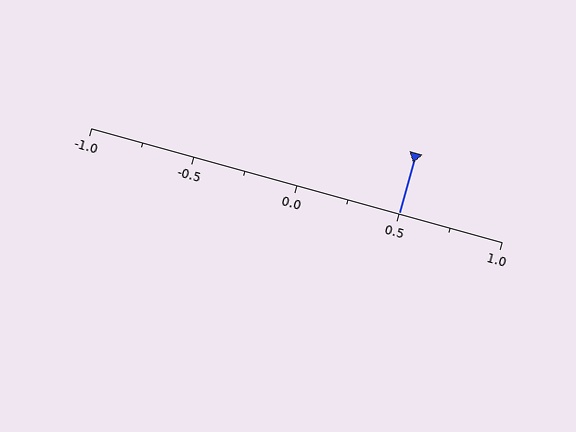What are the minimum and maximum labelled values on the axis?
The axis runs from -1.0 to 1.0.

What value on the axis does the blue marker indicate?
The marker indicates approximately 0.5.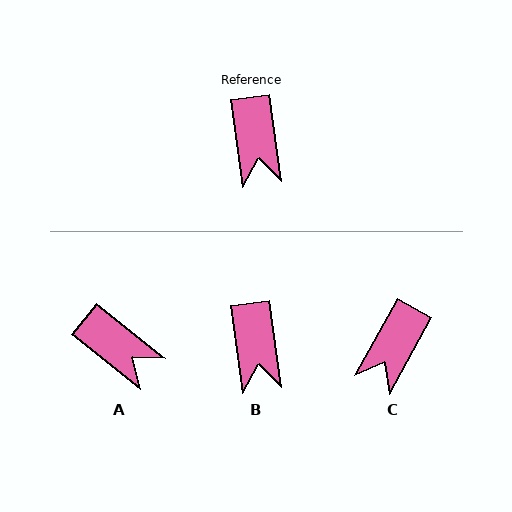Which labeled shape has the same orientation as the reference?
B.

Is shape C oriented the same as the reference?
No, it is off by about 37 degrees.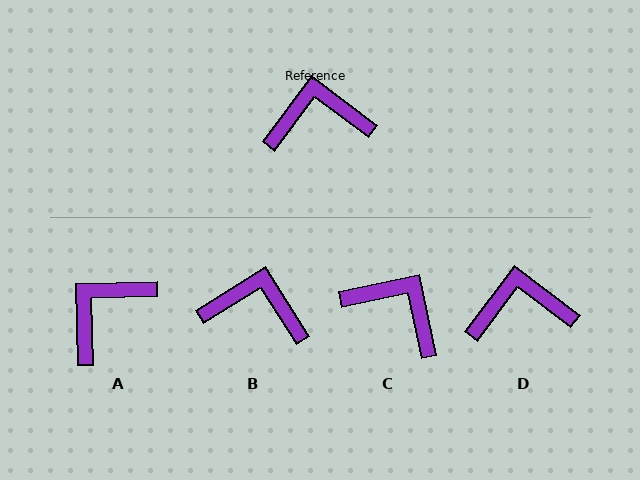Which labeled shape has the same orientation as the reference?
D.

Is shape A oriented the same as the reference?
No, it is off by about 39 degrees.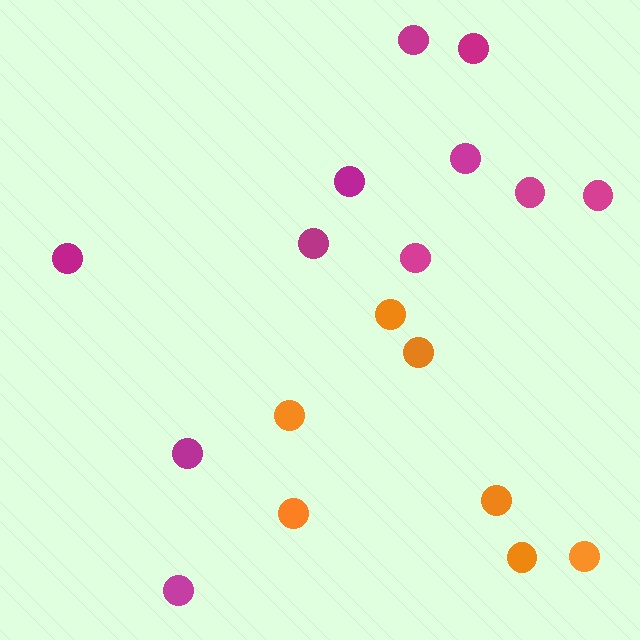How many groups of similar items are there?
There are 2 groups: one group of magenta circles (11) and one group of orange circles (7).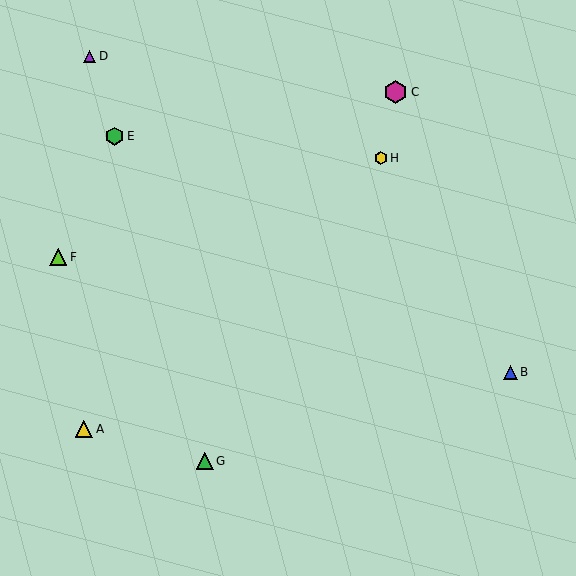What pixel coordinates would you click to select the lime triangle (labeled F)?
Click at (58, 257) to select the lime triangle F.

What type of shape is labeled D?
Shape D is a purple triangle.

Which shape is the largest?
The magenta hexagon (labeled C) is the largest.